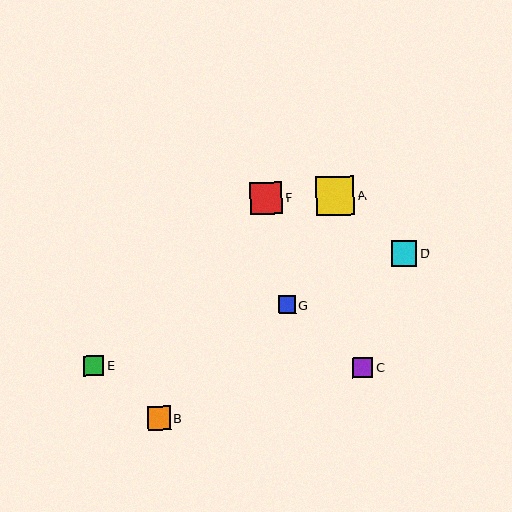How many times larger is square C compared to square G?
Square C is approximately 1.2 times the size of square G.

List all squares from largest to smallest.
From largest to smallest: A, F, D, B, E, C, G.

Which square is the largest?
Square A is the largest with a size of approximately 39 pixels.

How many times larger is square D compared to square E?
Square D is approximately 1.2 times the size of square E.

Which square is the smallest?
Square G is the smallest with a size of approximately 17 pixels.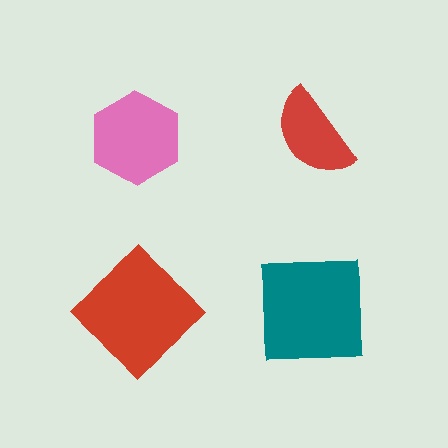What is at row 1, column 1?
A pink hexagon.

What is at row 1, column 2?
A red semicircle.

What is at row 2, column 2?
A teal square.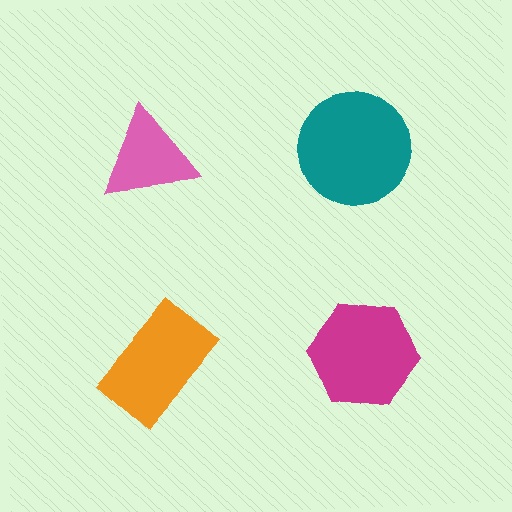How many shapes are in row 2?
2 shapes.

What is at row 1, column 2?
A teal circle.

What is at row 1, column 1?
A pink triangle.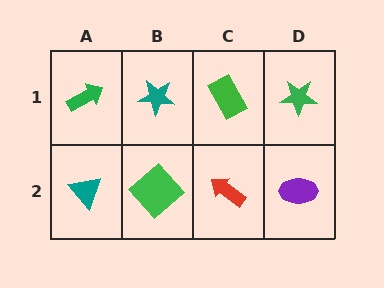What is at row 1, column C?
A green rectangle.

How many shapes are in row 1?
4 shapes.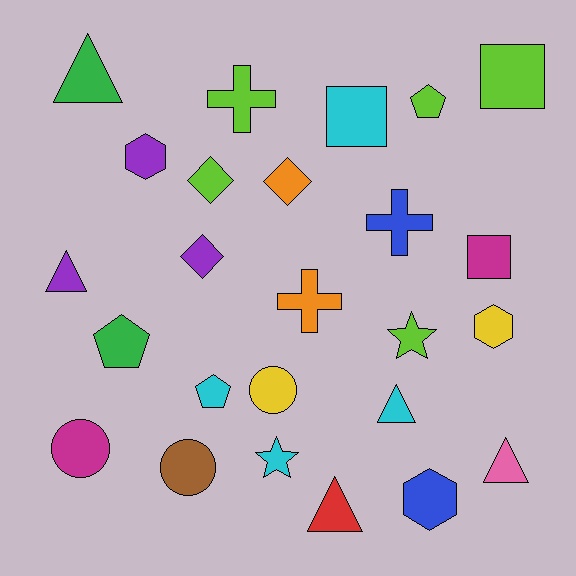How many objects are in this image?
There are 25 objects.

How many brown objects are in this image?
There is 1 brown object.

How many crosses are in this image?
There are 3 crosses.